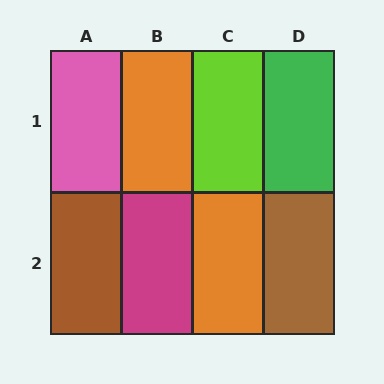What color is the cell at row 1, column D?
Green.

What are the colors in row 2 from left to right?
Brown, magenta, orange, brown.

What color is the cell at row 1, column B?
Orange.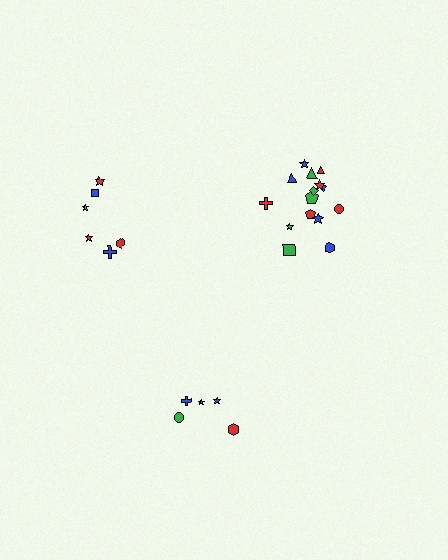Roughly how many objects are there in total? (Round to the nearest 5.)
Roughly 25 objects in total.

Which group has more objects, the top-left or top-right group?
The top-right group.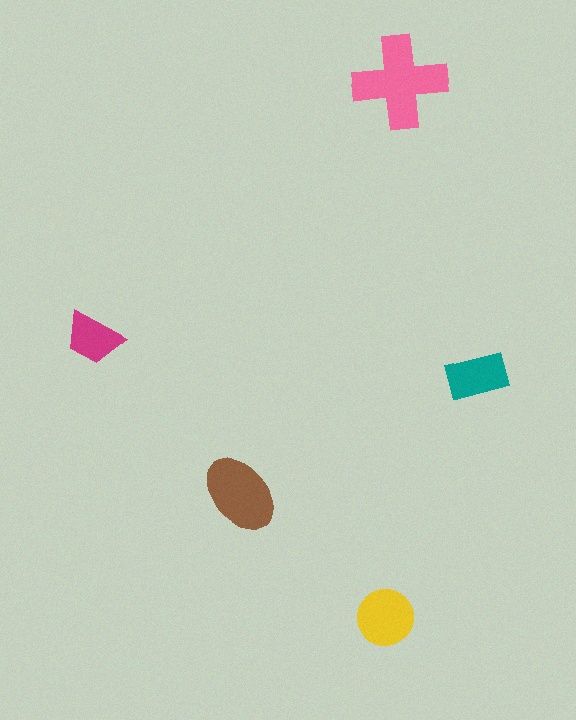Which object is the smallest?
The magenta trapezoid.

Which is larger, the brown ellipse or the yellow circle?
The brown ellipse.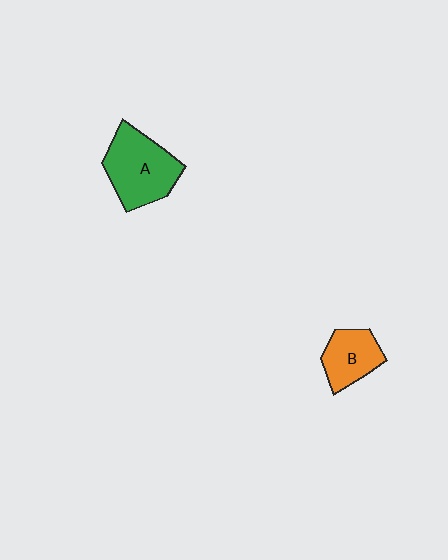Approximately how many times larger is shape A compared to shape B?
Approximately 1.6 times.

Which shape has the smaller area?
Shape B (orange).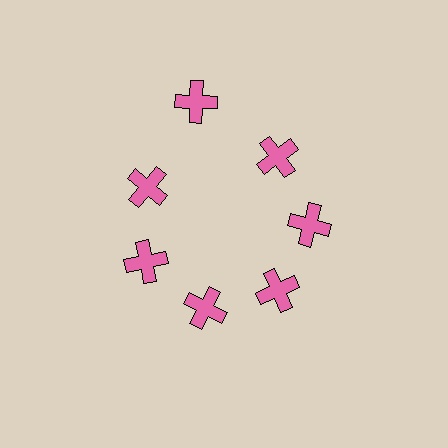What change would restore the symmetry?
The symmetry would be restored by moving it inward, back onto the ring so that all 7 crosses sit at equal angles and equal distance from the center.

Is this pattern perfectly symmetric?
No. The 7 pink crosses are arranged in a ring, but one element near the 12 o'clock position is pushed outward from the center, breaking the 7-fold rotational symmetry.